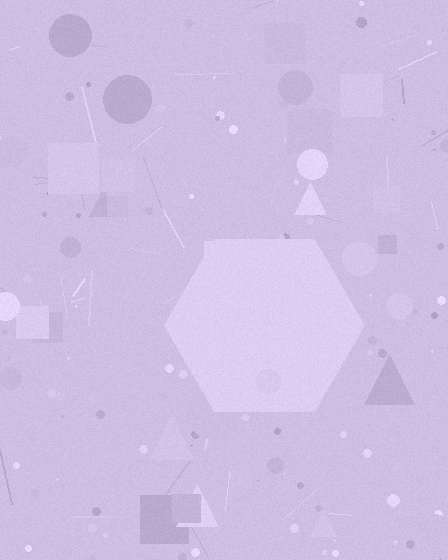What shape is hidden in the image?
A hexagon is hidden in the image.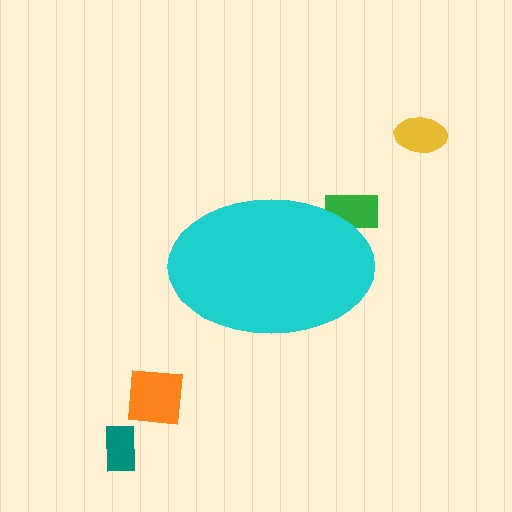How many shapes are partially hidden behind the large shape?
1 shape is partially hidden.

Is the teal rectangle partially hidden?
No, the teal rectangle is fully visible.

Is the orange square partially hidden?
No, the orange square is fully visible.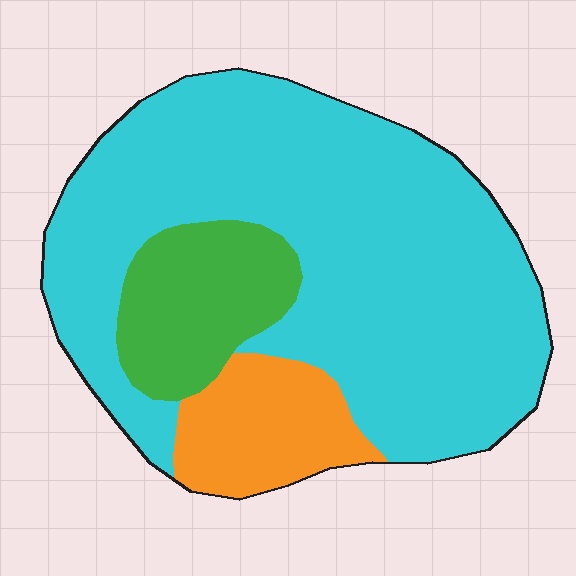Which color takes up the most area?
Cyan, at roughly 70%.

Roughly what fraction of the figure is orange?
Orange takes up about one eighth (1/8) of the figure.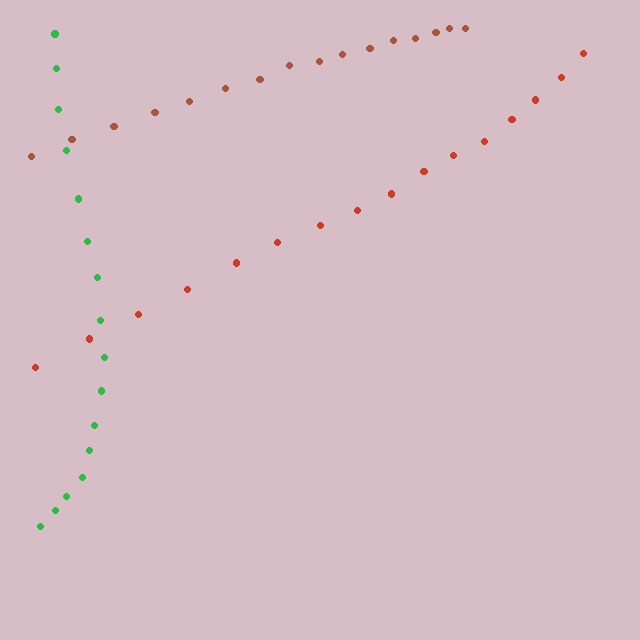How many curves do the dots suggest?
There are 3 distinct paths.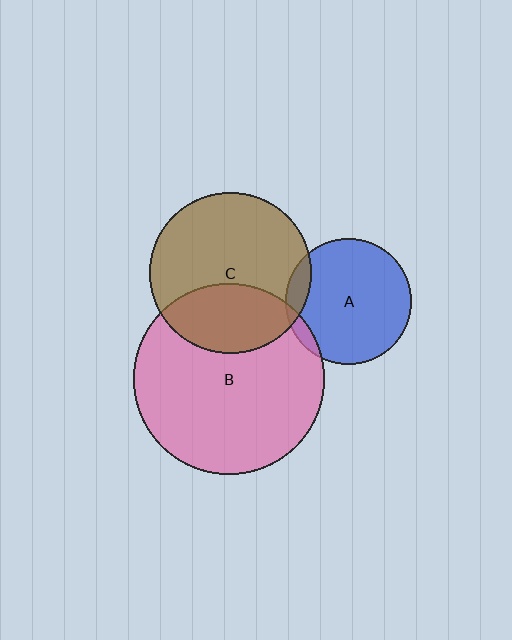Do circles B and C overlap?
Yes.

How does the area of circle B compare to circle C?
Approximately 1.4 times.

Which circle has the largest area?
Circle B (pink).